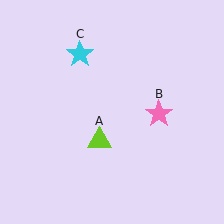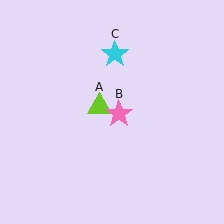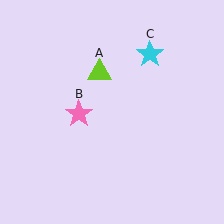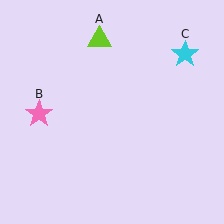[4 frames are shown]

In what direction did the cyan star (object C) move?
The cyan star (object C) moved right.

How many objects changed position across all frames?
3 objects changed position: lime triangle (object A), pink star (object B), cyan star (object C).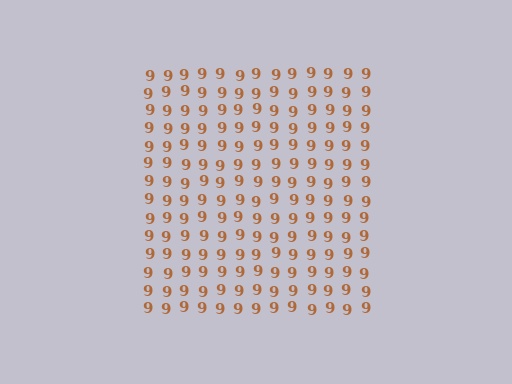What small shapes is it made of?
It is made of small digit 9's.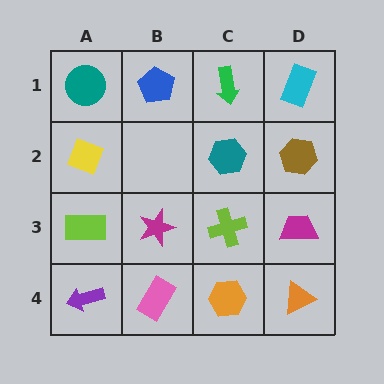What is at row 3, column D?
A magenta trapezoid.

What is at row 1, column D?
A cyan rectangle.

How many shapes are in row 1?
4 shapes.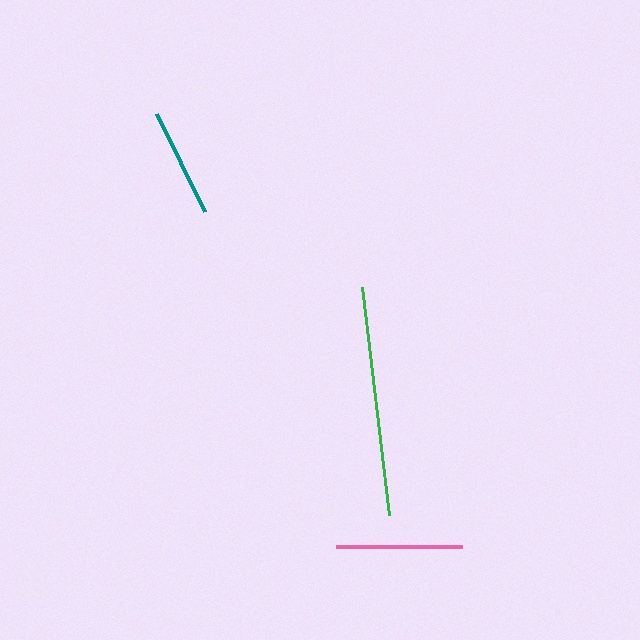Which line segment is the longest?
The green line is the longest at approximately 229 pixels.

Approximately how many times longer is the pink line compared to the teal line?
The pink line is approximately 1.2 times the length of the teal line.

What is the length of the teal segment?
The teal segment is approximately 109 pixels long.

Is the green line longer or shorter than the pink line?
The green line is longer than the pink line.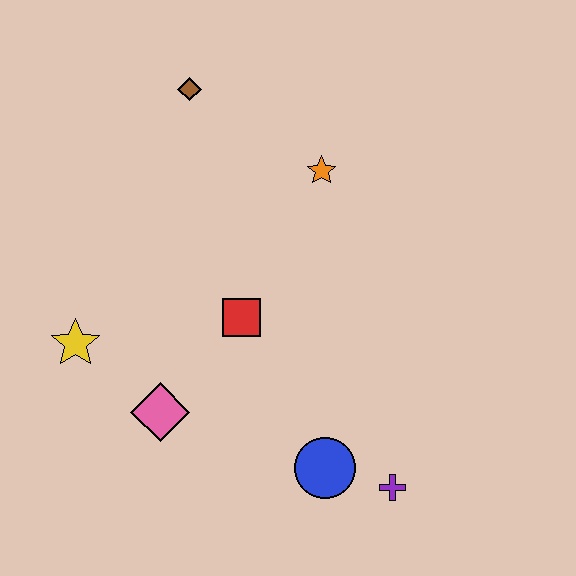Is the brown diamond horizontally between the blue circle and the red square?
No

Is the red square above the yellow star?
Yes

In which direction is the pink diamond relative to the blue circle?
The pink diamond is to the left of the blue circle.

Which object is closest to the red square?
The pink diamond is closest to the red square.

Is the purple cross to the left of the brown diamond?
No